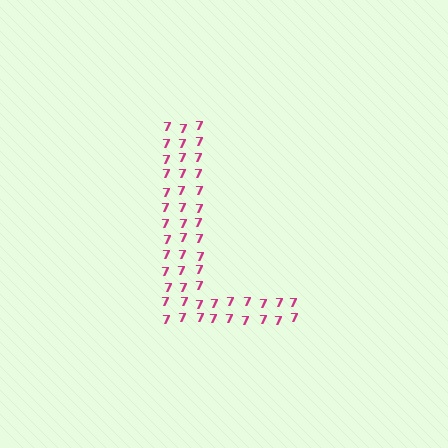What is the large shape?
The large shape is the letter L.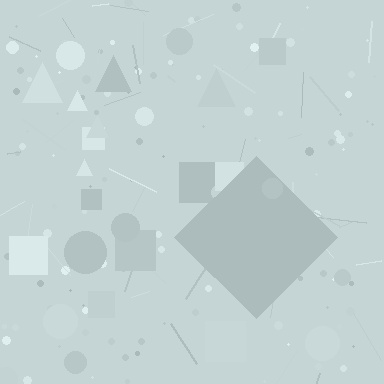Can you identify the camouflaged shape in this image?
The camouflaged shape is a diamond.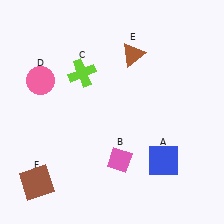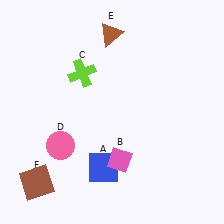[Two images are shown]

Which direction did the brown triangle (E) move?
The brown triangle (E) moved left.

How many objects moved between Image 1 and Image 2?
3 objects moved between the two images.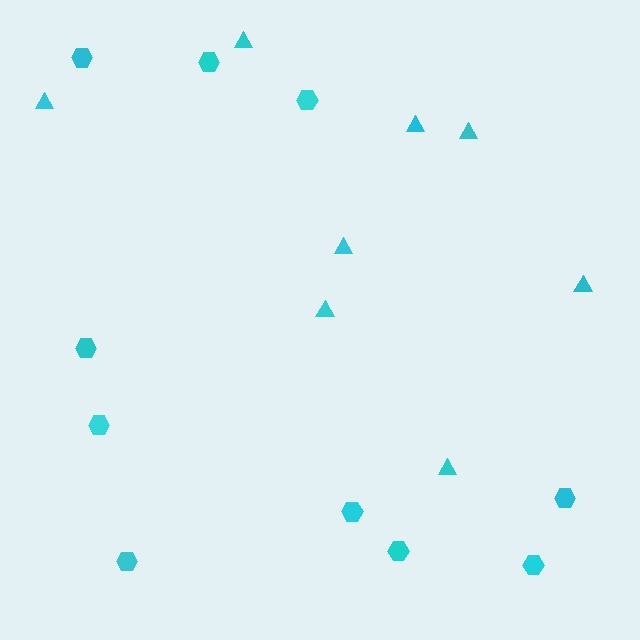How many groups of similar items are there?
There are 2 groups: one group of hexagons (10) and one group of triangles (8).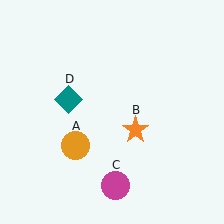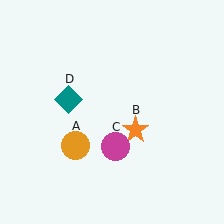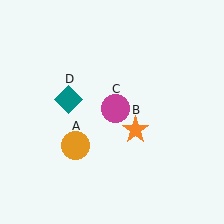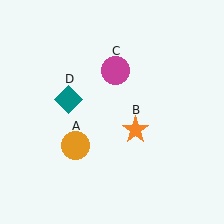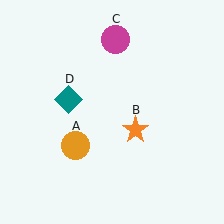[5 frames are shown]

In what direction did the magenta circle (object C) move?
The magenta circle (object C) moved up.